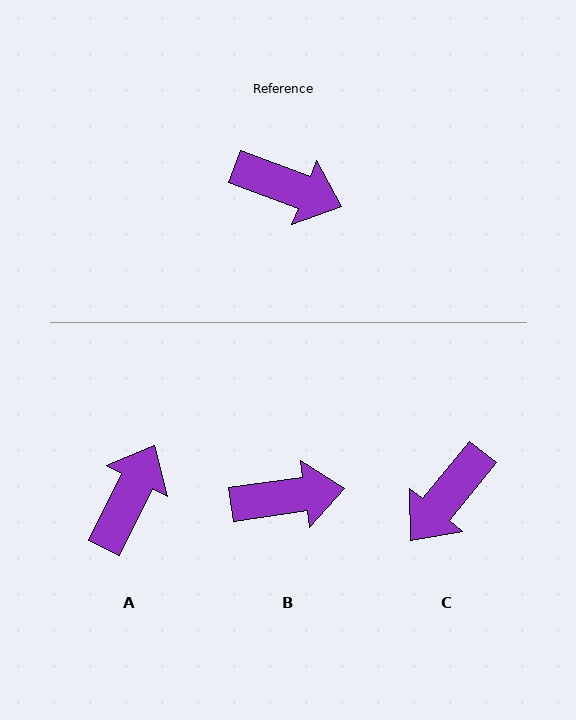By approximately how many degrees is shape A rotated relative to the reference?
Approximately 84 degrees counter-clockwise.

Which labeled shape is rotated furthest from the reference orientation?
C, about 108 degrees away.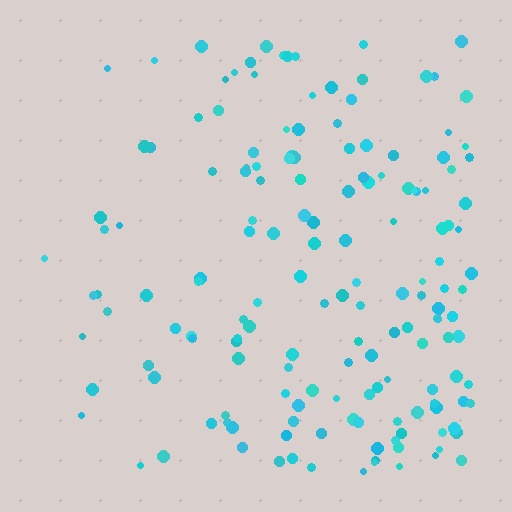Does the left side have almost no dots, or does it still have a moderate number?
Still a moderate number, just noticeably fewer than the right.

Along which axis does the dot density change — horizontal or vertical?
Horizontal.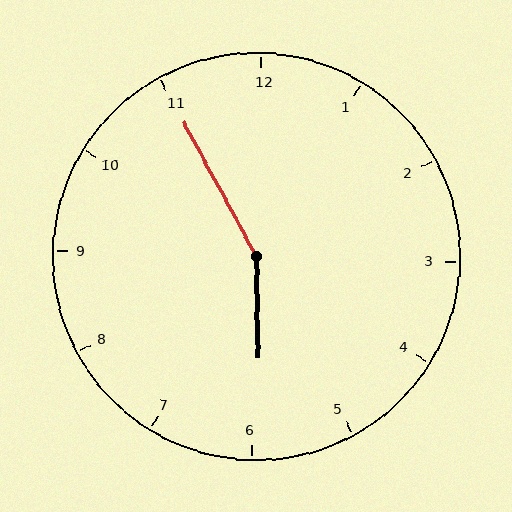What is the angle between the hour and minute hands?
Approximately 152 degrees.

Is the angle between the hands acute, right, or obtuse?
It is obtuse.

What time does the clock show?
5:55.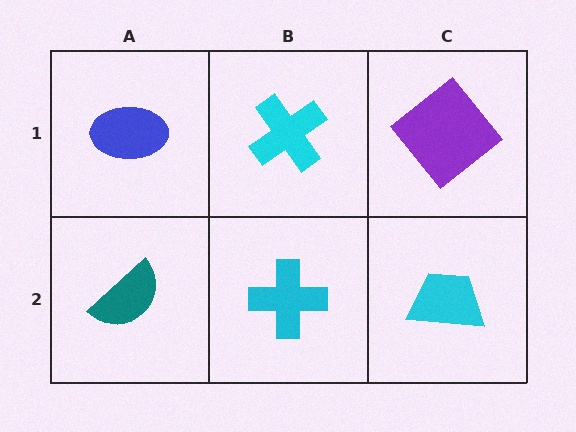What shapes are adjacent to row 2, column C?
A purple diamond (row 1, column C), a cyan cross (row 2, column B).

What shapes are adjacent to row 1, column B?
A cyan cross (row 2, column B), a blue ellipse (row 1, column A), a purple diamond (row 1, column C).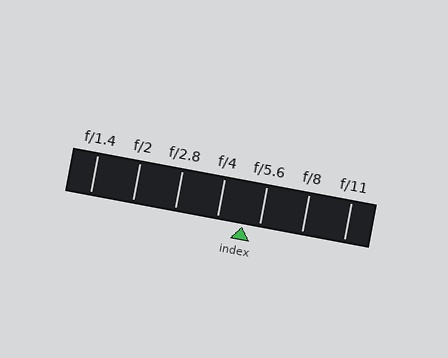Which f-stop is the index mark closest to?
The index mark is closest to f/5.6.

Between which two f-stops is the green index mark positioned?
The index mark is between f/4 and f/5.6.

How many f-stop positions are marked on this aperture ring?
There are 7 f-stop positions marked.